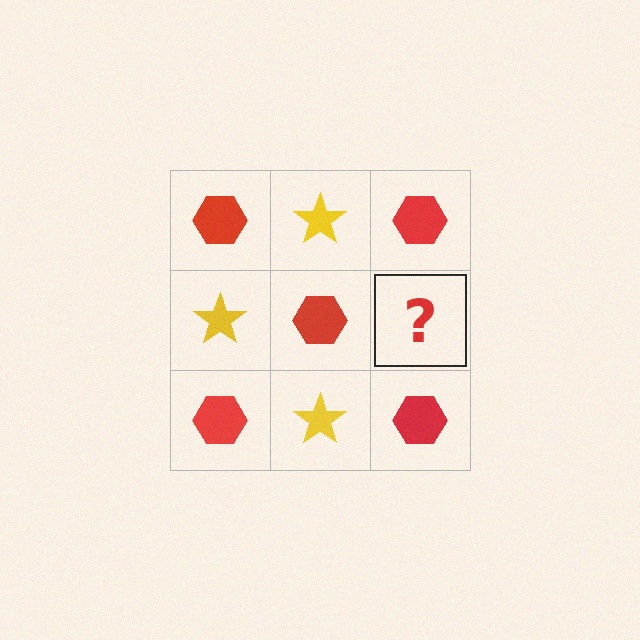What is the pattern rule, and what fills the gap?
The rule is that it alternates red hexagon and yellow star in a checkerboard pattern. The gap should be filled with a yellow star.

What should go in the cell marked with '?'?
The missing cell should contain a yellow star.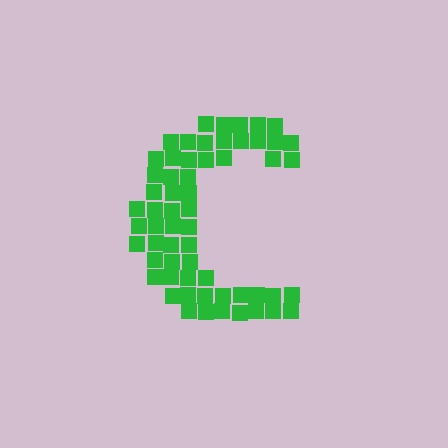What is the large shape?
The large shape is the letter C.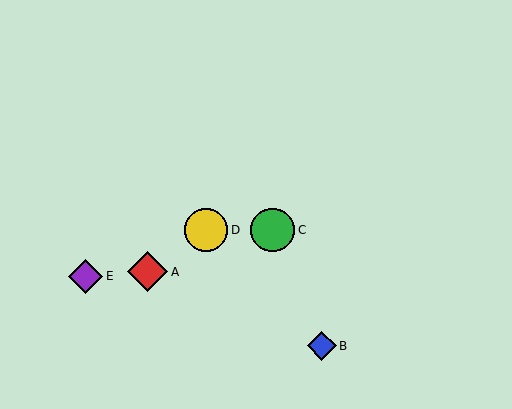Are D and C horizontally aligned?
Yes, both are at y≈230.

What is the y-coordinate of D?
Object D is at y≈230.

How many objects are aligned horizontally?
2 objects (C, D) are aligned horizontally.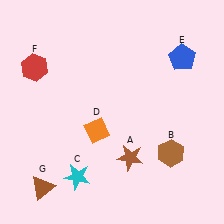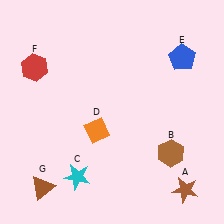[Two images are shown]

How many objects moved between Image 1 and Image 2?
1 object moved between the two images.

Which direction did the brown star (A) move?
The brown star (A) moved right.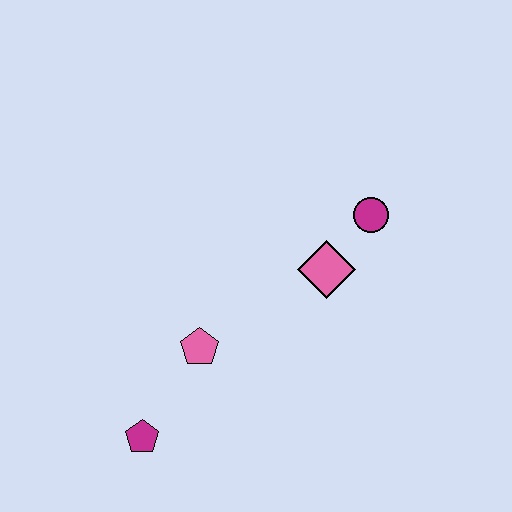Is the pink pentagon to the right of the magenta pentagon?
Yes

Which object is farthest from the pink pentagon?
The magenta circle is farthest from the pink pentagon.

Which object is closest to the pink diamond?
The magenta circle is closest to the pink diamond.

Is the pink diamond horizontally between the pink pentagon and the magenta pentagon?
No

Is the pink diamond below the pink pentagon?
No